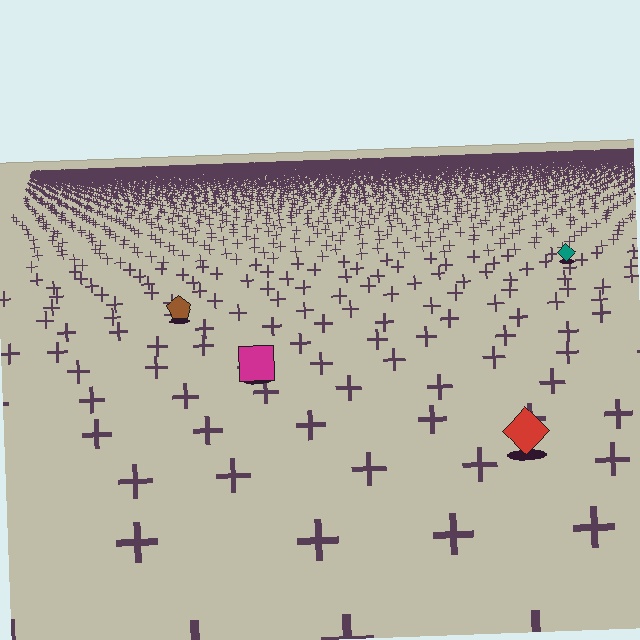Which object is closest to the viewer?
The red diamond is closest. The texture marks near it are larger and more spread out.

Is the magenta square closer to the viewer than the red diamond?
No. The red diamond is closer — you can tell from the texture gradient: the ground texture is coarser near it.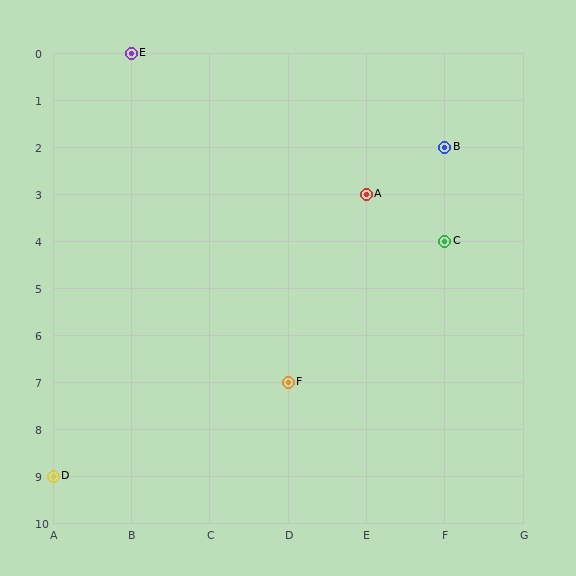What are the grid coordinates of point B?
Point B is at grid coordinates (F, 2).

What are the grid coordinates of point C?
Point C is at grid coordinates (F, 4).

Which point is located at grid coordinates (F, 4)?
Point C is at (F, 4).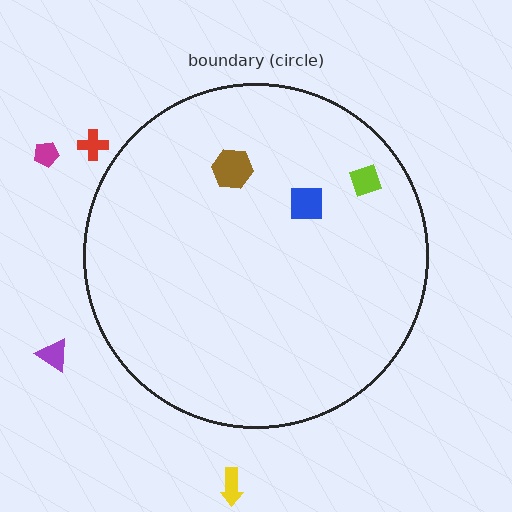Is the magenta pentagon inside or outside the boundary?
Outside.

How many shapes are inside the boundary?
3 inside, 4 outside.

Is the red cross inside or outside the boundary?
Outside.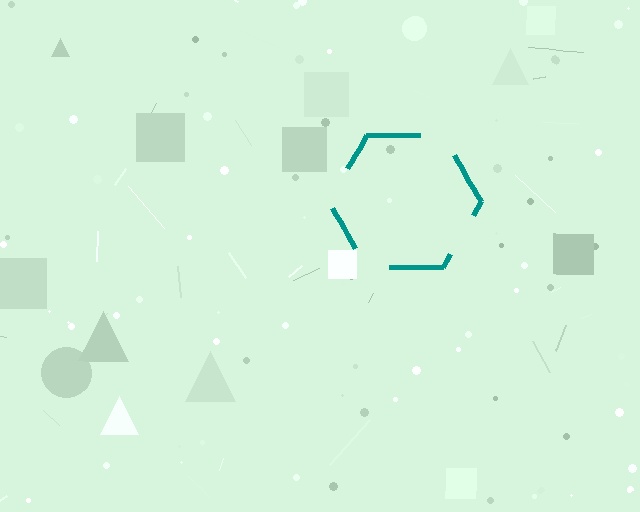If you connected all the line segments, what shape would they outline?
They would outline a hexagon.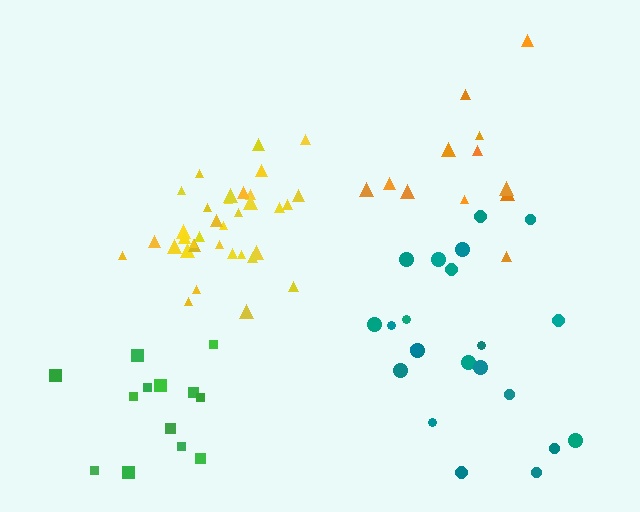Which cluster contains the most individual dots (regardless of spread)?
Yellow (35).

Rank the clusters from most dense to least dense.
yellow, green, teal, orange.